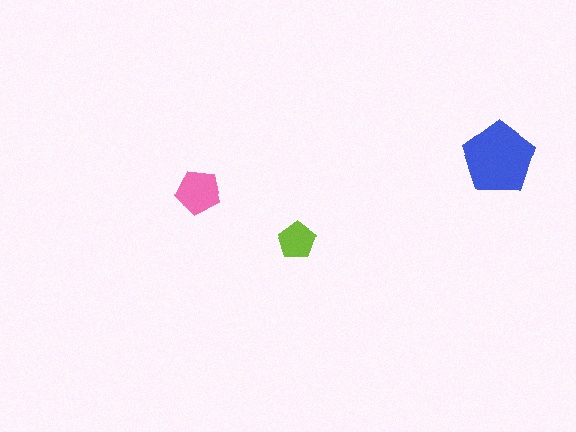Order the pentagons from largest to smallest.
the blue one, the pink one, the lime one.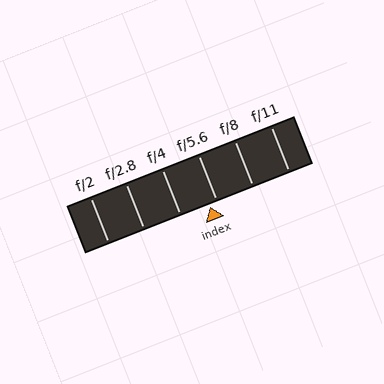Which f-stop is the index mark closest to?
The index mark is closest to f/5.6.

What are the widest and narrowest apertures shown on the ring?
The widest aperture shown is f/2 and the narrowest is f/11.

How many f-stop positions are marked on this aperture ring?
There are 6 f-stop positions marked.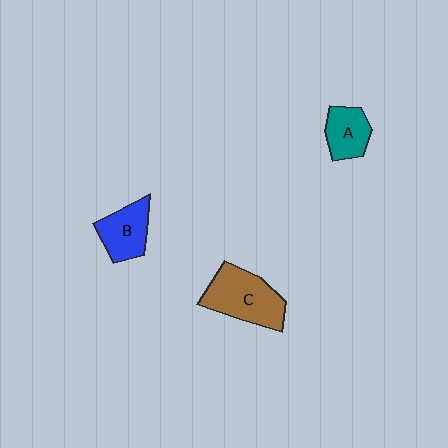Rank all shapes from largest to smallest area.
From largest to smallest: C (brown), B (blue), A (teal).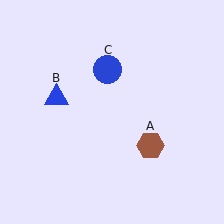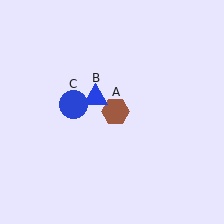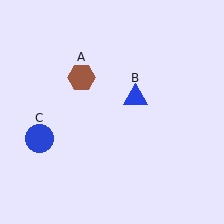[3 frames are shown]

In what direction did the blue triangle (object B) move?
The blue triangle (object B) moved right.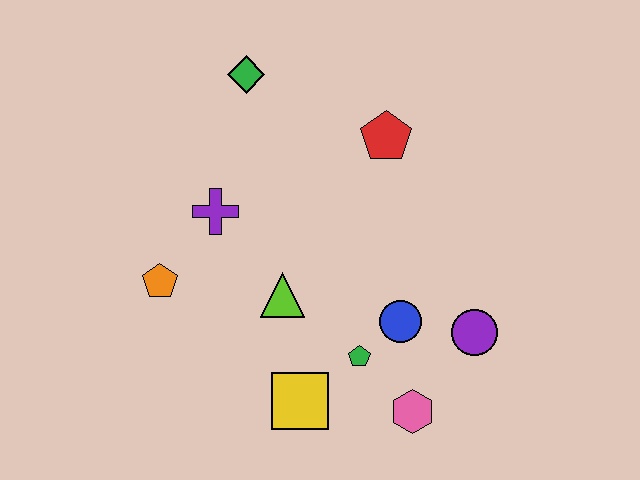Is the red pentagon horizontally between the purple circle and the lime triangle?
Yes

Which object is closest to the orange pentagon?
The purple cross is closest to the orange pentagon.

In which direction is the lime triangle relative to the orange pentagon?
The lime triangle is to the right of the orange pentagon.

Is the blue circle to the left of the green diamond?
No